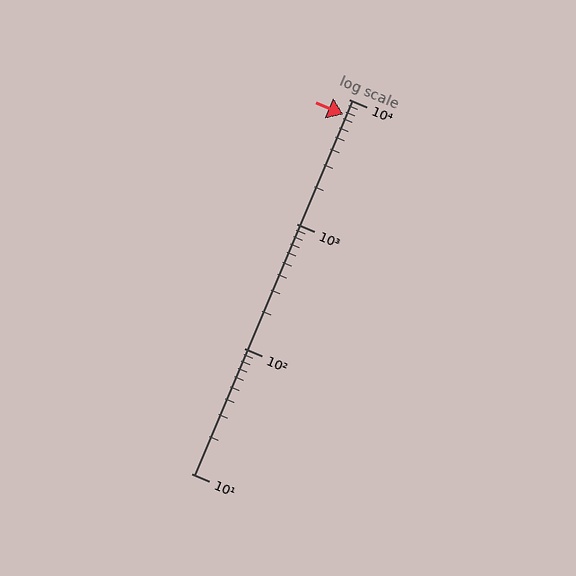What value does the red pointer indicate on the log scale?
The pointer indicates approximately 7500.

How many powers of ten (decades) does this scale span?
The scale spans 3 decades, from 10 to 10000.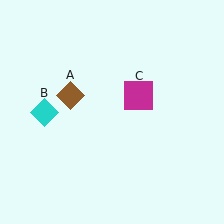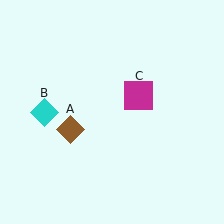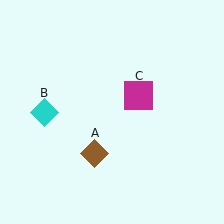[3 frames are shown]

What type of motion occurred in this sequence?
The brown diamond (object A) rotated counterclockwise around the center of the scene.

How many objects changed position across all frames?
1 object changed position: brown diamond (object A).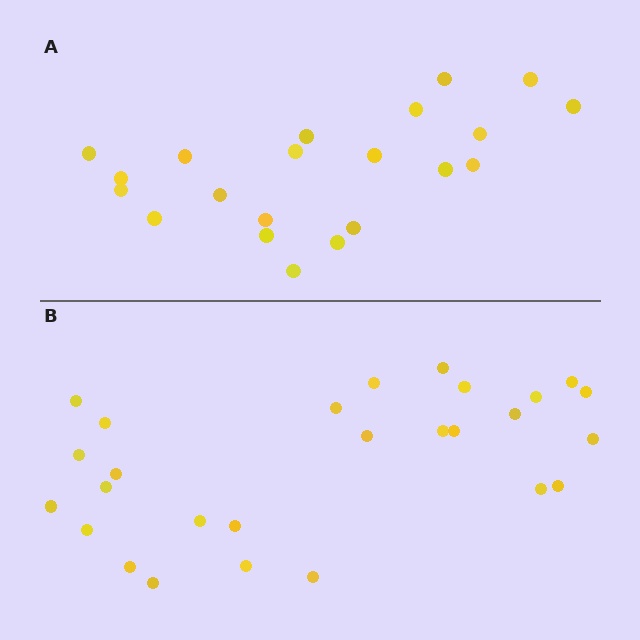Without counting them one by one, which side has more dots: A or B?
Region B (the bottom region) has more dots.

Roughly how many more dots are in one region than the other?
Region B has about 6 more dots than region A.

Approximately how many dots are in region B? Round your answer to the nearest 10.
About 30 dots. (The exact count is 27, which rounds to 30.)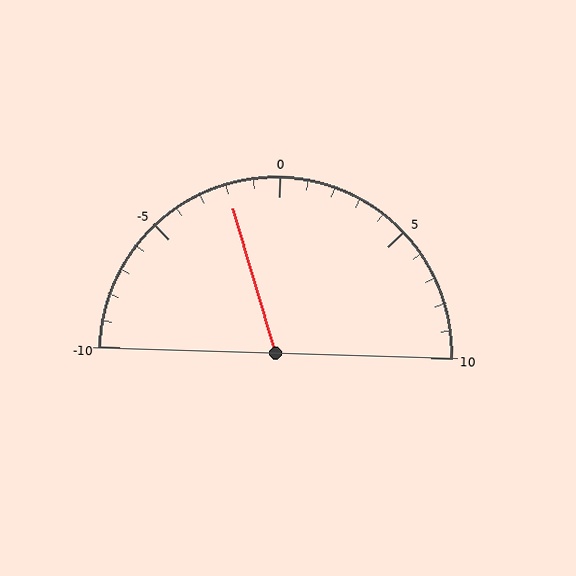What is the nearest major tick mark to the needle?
The nearest major tick mark is 0.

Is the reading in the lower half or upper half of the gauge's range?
The reading is in the lower half of the range (-10 to 10).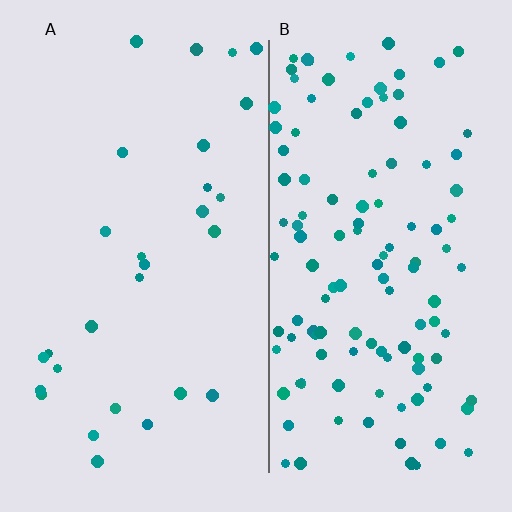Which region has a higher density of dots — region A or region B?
B (the right).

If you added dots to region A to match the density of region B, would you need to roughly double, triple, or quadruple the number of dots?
Approximately quadruple.